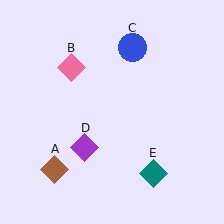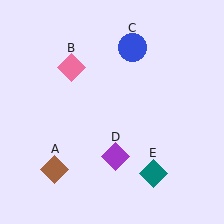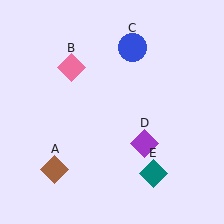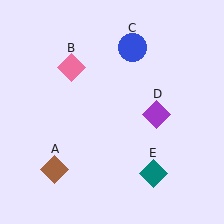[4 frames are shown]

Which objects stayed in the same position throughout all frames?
Brown diamond (object A) and pink diamond (object B) and blue circle (object C) and teal diamond (object E) remained stationary.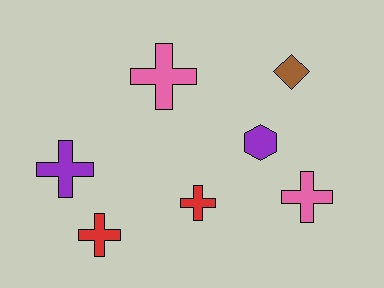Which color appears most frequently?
Red, with 2 objects.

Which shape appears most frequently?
Cross, with 5 objects.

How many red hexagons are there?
There are no red hexagons.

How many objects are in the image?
There are 7 objects.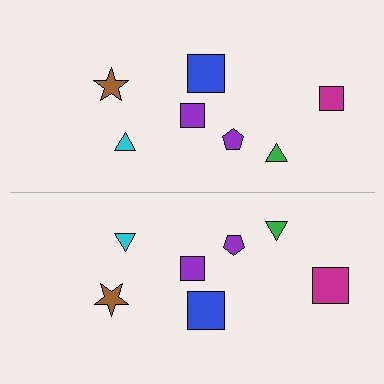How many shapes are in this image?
There are 14 shapes in this image.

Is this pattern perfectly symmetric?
No, the pattern is not perfectly symmetric. The magenta square on the bottom side has a different size than its mirror counterpart.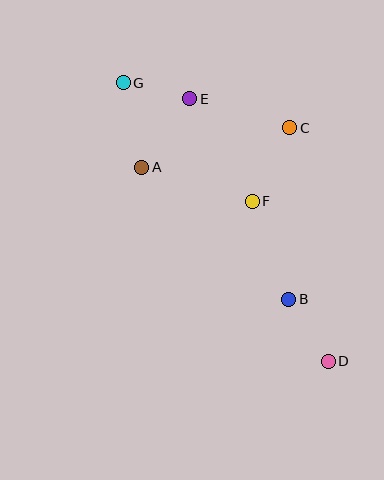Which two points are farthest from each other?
Points D and G are farthest from each other.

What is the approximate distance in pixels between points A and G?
The distance between A and G is approximately 87 pixels.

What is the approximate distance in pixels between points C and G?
The distance between C and G is approximately 173 pixels.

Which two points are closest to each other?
Points E and G are closest to each other.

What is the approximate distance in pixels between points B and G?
The distance between B and G is approximately 273 pixels.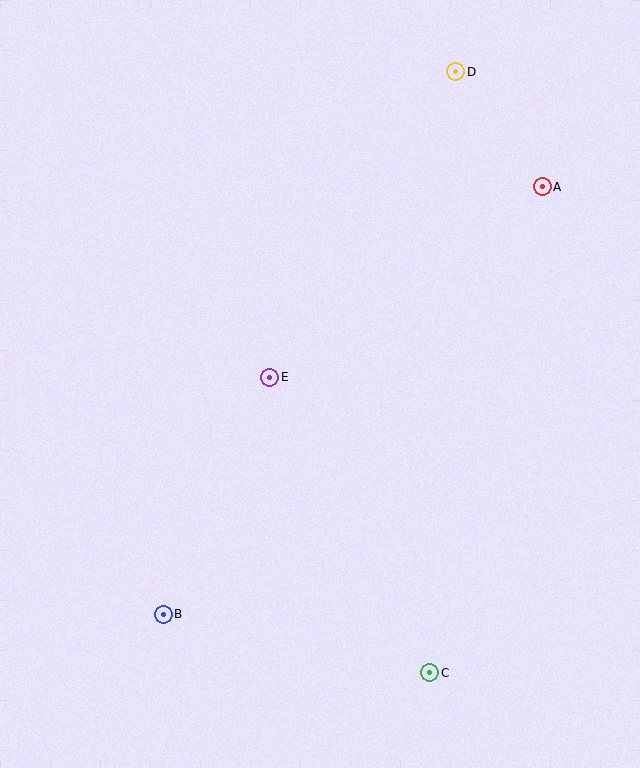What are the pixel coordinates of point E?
Point E is at (270, 377).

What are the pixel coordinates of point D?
Point D is at (456, 72).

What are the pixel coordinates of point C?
Point C is at (430, 673).